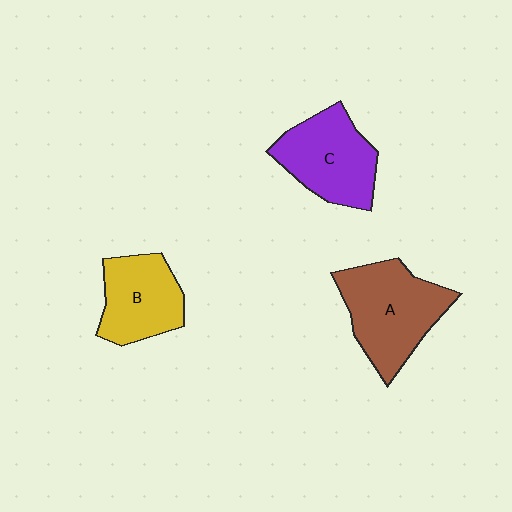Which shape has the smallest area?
Shape B (yellow).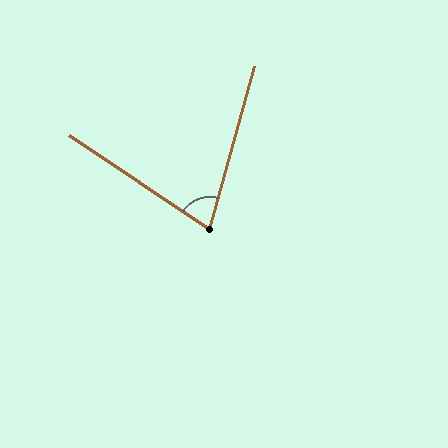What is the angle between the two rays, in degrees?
Approximately 71 degrees.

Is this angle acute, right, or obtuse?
It is acute.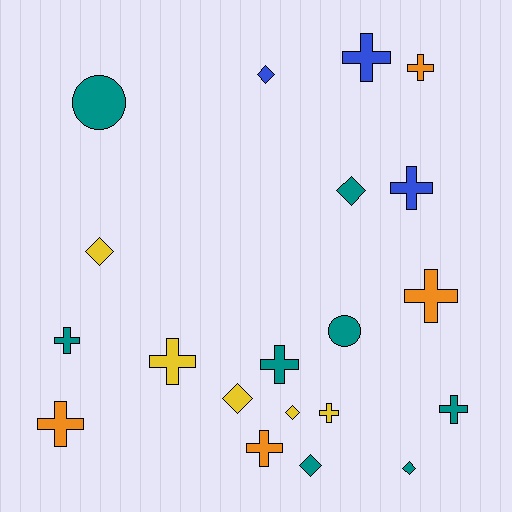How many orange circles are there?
There are no orange circles.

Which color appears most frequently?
Teal, with 8 objects.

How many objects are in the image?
There are 20 objects.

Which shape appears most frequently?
Cross, with 11 objects.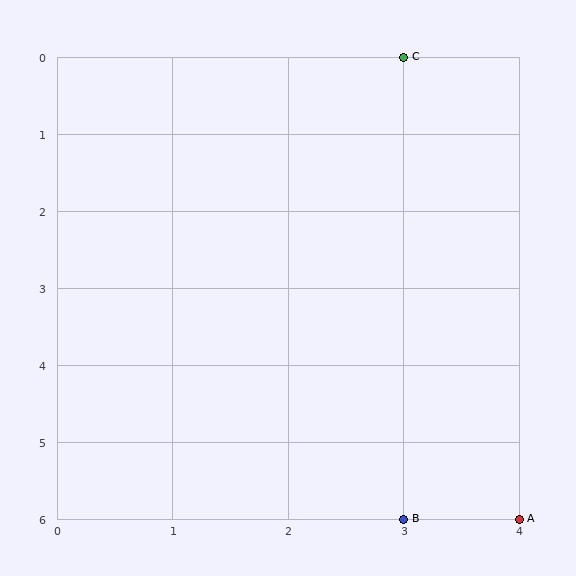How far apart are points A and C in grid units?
Points A and C are 1 column and 6 rows apart (about 6.1 grid units diagonally).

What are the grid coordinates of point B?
Point B is at grid coordinates (3, 6).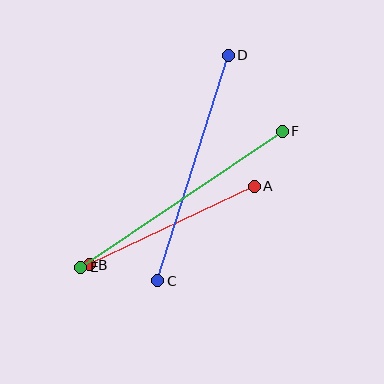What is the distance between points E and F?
The distance is approximately 243 pixels.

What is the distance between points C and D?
The distance is approximately 237 pixels.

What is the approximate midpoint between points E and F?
The midpoint is at approximately (181, 199) pixels.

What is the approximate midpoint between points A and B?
The midpoint is at approximately (172, 225) pixels.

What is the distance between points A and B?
The distance is approximately 183 pixels.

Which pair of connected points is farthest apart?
Points E and F are farthest apart.